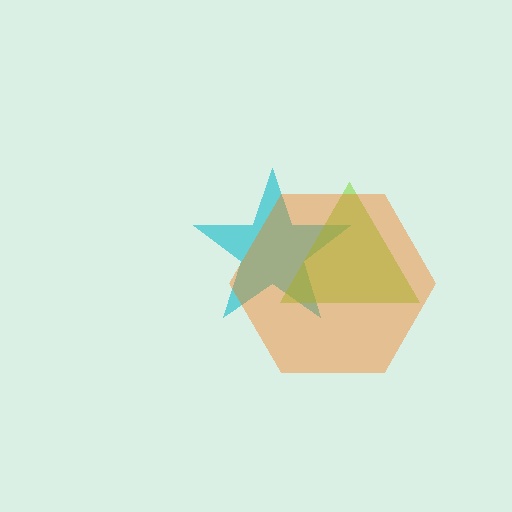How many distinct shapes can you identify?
There are 3 distinct shapes: a cyan star, a lime triangle, an orange hexagon.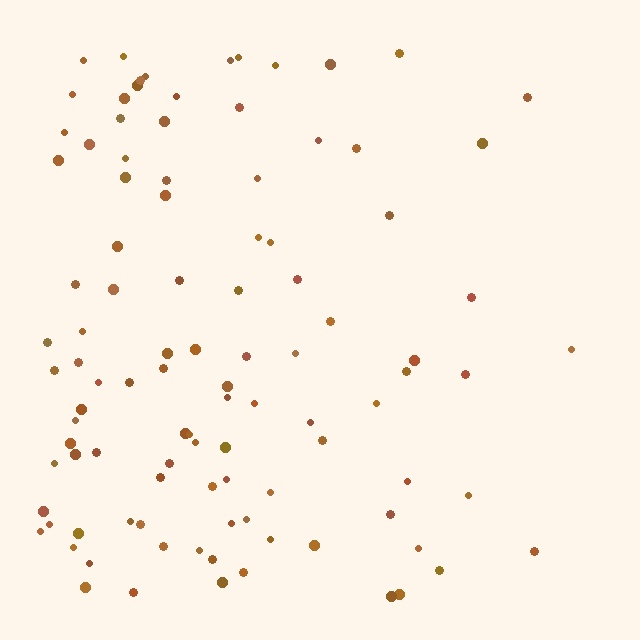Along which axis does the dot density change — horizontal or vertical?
Horizontal.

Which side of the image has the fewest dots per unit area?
The right.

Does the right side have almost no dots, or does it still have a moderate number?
Still a moderate number, just noticeably fewer than the left.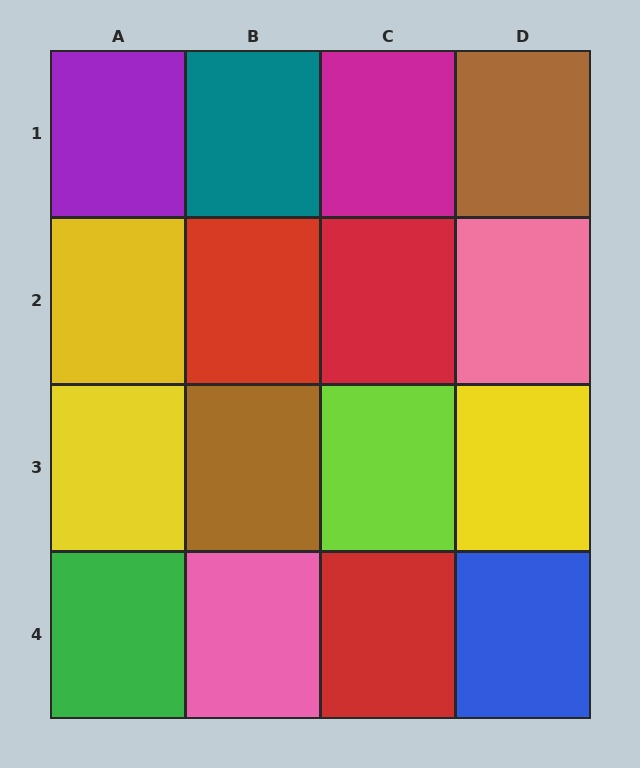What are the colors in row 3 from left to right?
Yellow, brown, lime, yellow.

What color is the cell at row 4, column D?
Blue.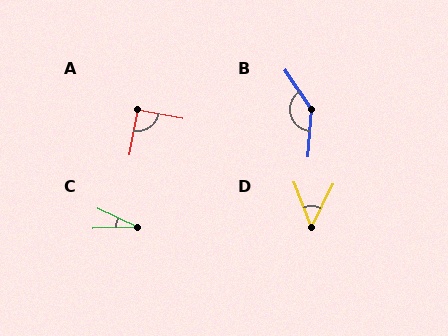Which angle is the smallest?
C, at approximately 27 degrees.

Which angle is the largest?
B, at approximately 142 degrees.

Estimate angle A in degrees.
Approximately 91 degrees.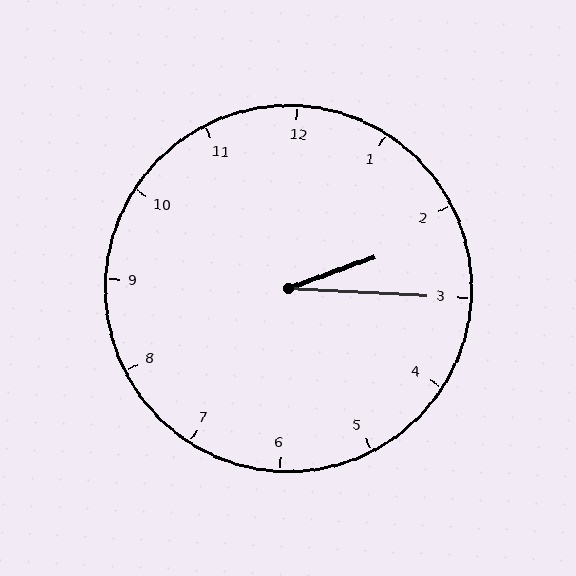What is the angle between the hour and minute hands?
Approximately 22 degrees.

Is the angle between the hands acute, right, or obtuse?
It is acute.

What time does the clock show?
2:15.